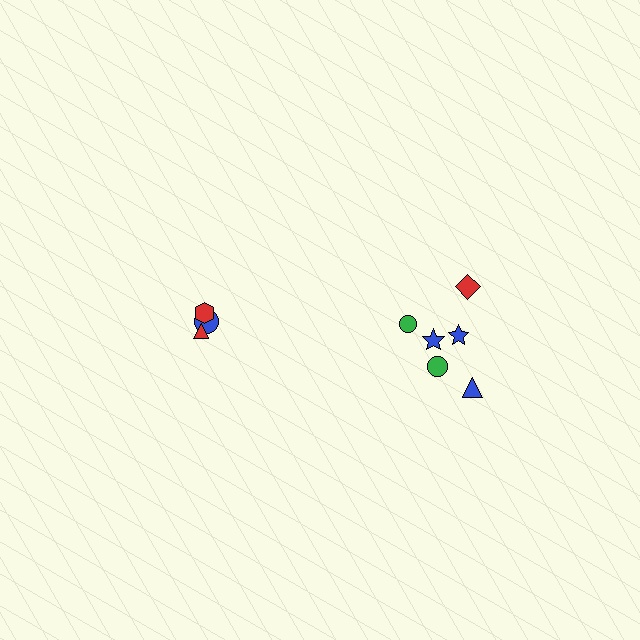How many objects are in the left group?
There are 3 objects.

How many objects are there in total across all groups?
There are 9 objects.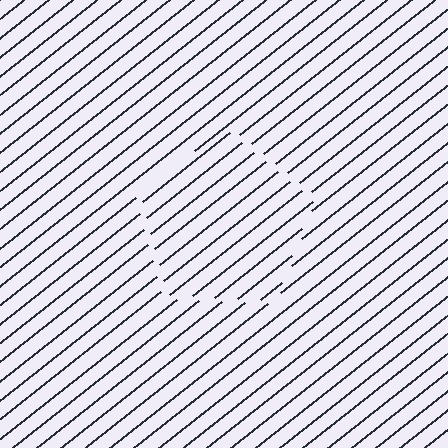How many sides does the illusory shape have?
5 sides — the line-ends trace a pentagon.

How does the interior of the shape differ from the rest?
The interior of the shape contains the same grating, shifted by half a period — the contour is defined by the phase discontinuity where line-ends from the inner and outer gratings abut.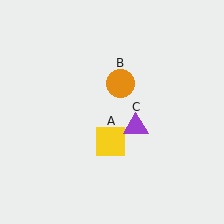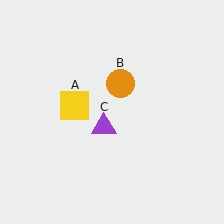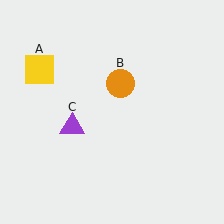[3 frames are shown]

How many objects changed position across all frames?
2 objects changed position: yellow square (object A), purple triangle (object C).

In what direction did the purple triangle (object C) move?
The purple triangle (object C) moved left.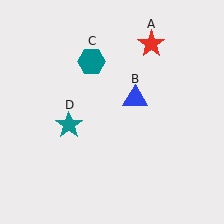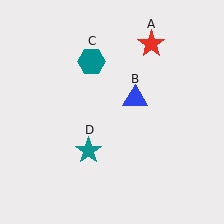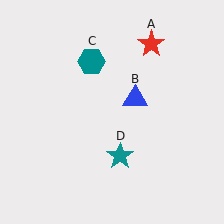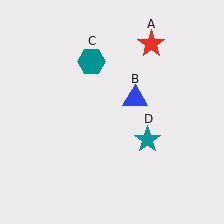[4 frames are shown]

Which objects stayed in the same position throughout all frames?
Red star (object A) and blue triangle (object B) and teal hexagon (object C) remained stationary.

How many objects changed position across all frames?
1 object changed position: teal star (object D).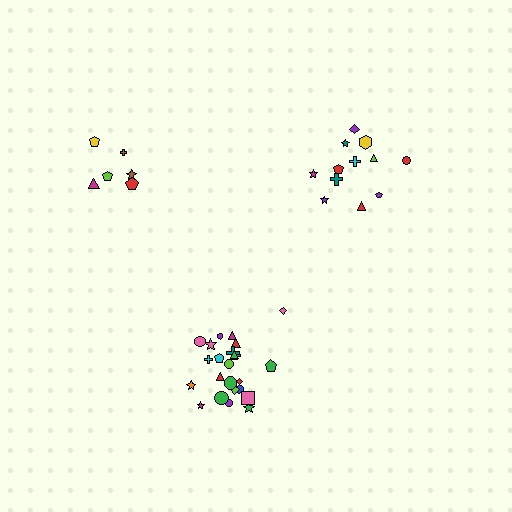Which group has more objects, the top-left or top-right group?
The top-right group.